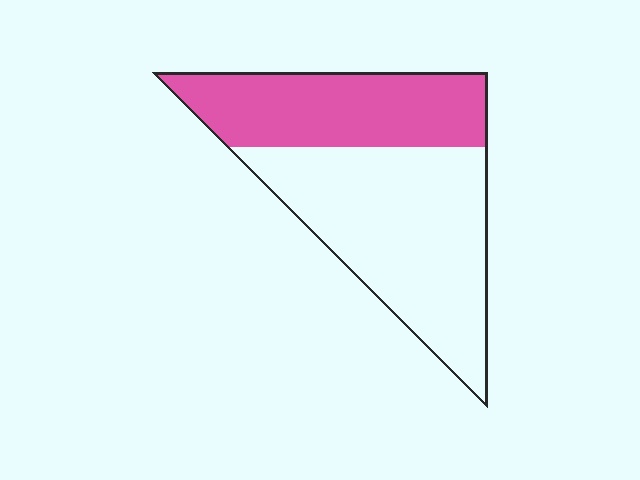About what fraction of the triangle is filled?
About two fifths (2/5).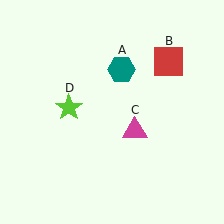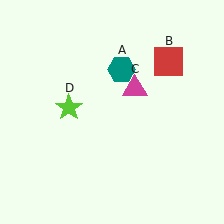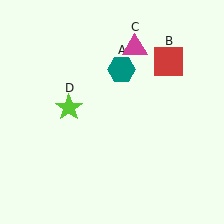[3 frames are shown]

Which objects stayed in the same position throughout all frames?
Teal hexagon (object A) and red square (object B) and lime star (object D) remained stationary.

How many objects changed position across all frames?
1 object changed position: magenta triangle (object C).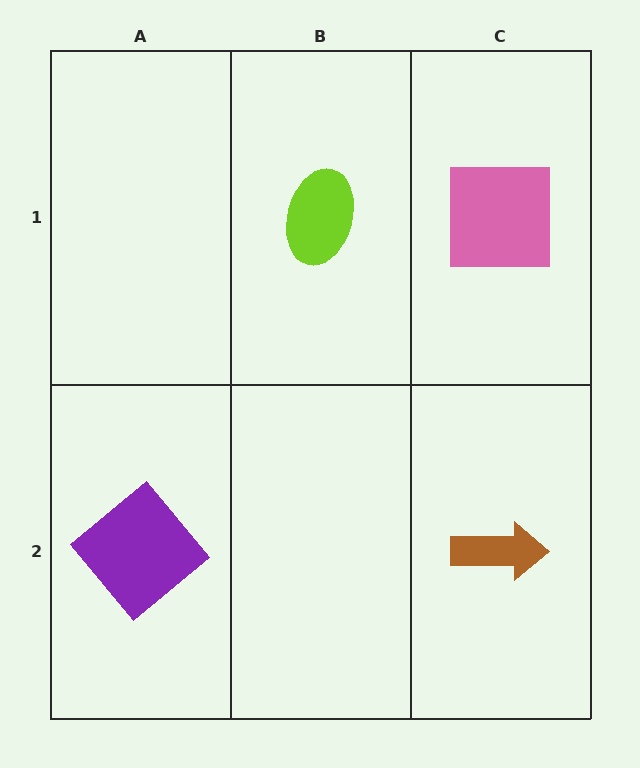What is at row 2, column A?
A purple diamond.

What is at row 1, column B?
A lime ellipse.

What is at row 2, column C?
A brown arrow.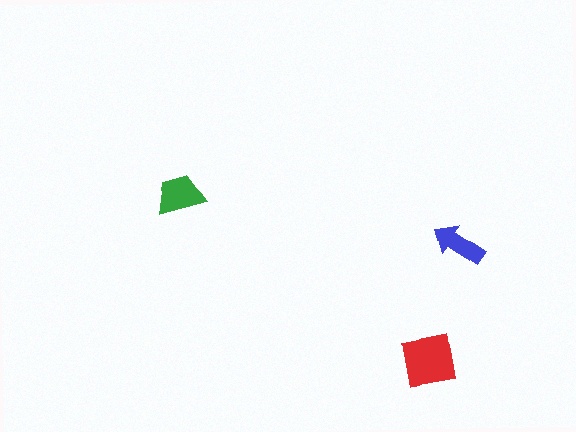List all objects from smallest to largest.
The blue arrow, the green trapezoid, the red square.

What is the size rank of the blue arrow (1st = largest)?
3rd.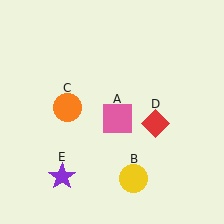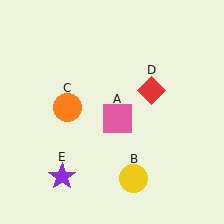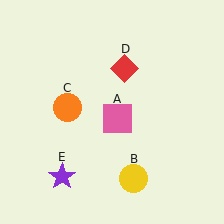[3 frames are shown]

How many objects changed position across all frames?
1 object changed position: red diamond (object D).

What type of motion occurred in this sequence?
The red diamond (object D) rotated counterclockwise around the center of the scene.